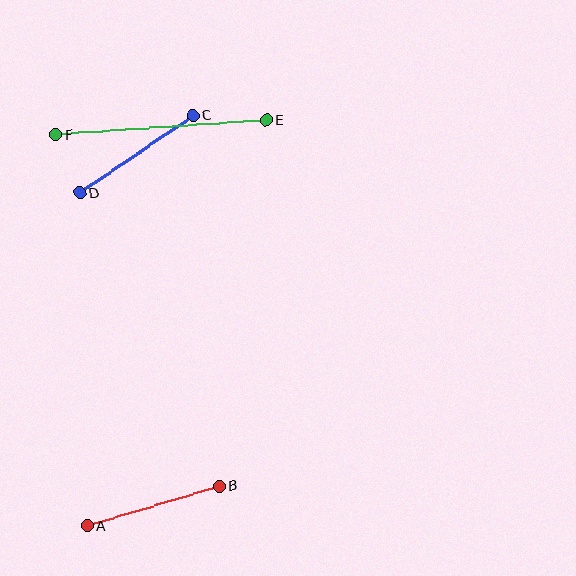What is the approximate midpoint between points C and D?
The midpoint is at approximately (136, 154) pixels.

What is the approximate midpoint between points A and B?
The midpoint is at approximately (153, 506) pixels.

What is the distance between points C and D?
The distance is approximately 137 pixels.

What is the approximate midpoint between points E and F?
The midpoint is at approximately (161, 127) pixels.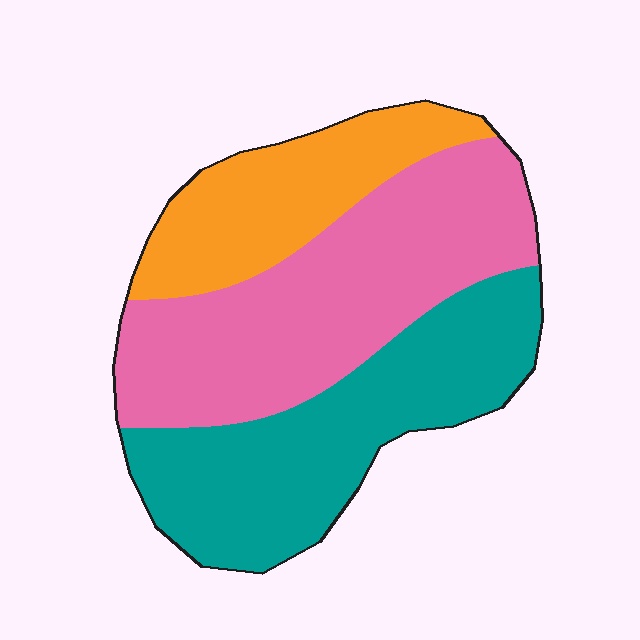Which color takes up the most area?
Pink, at roughly 40%.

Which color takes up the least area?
Orange, at roughly 20%.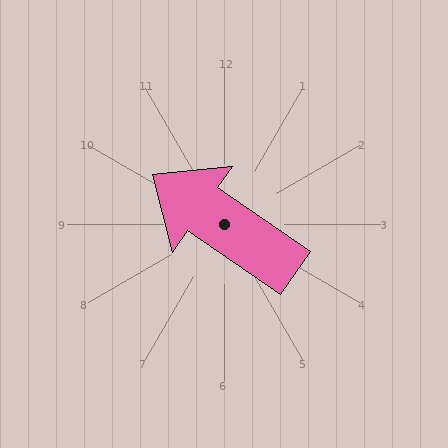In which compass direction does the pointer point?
Northwest.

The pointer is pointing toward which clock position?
Roughly 10 o'clock.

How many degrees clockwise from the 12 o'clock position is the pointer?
Approximately 305 degrees.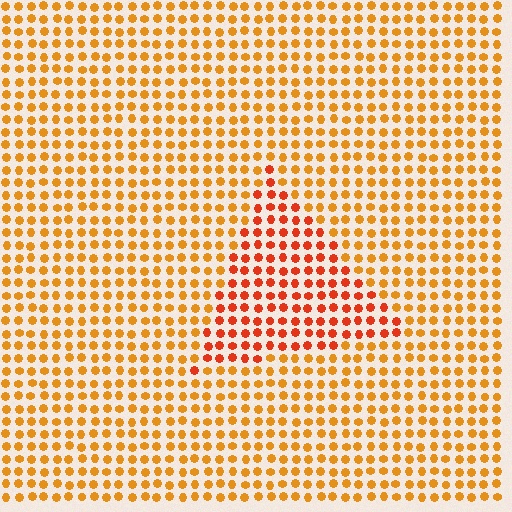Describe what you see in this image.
The image is filled with small orange elements in a uniform arrangement. A triangle-shaped region is visible where the elements are tinted to a slightly different hue, forming a subtle color boundary.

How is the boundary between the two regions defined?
The boundary is defined purely by a slight shift in hue (about 27 degrees). Spacing, size, and orientation are identical on both sides.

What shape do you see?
I see a triangle.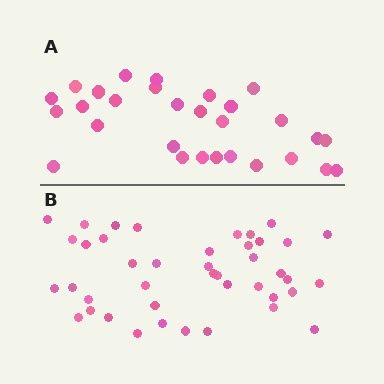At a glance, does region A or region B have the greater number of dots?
Region B (the bottom region) has more dots.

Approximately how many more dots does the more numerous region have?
Region B has approximately 15 more dots than region A.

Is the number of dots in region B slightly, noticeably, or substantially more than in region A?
Region B has noticeably more, but not dramatically so. The ratio is roughly 1.4 to 1.